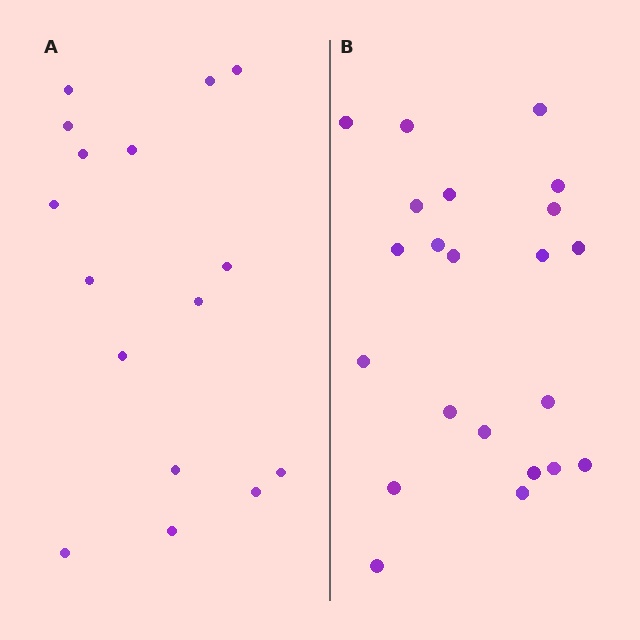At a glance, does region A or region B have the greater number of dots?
Region B (the right region) has more dots.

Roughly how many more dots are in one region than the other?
Region B has about 6 more dots than region A.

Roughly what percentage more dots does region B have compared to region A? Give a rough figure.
About 40% more.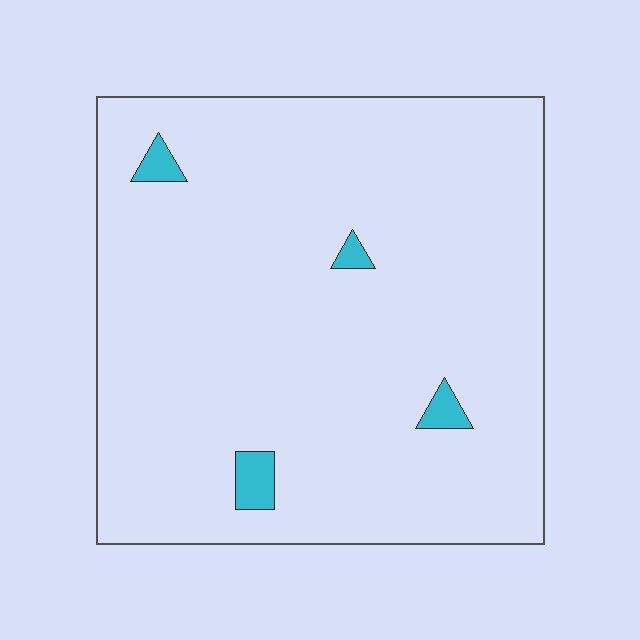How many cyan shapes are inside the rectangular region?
4.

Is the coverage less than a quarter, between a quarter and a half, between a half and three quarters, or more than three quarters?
Less than a quarter.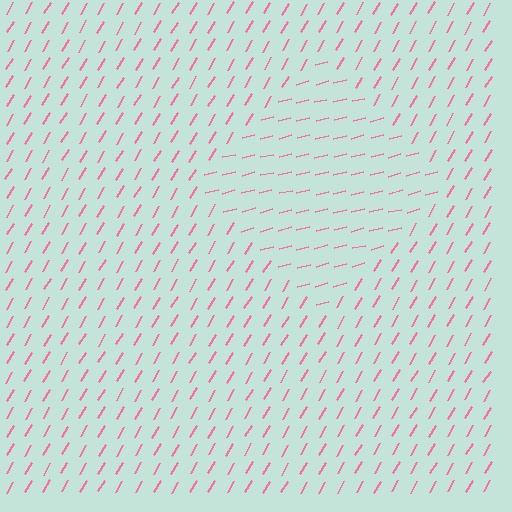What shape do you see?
I see a diamond.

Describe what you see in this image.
The image is filled with small pink line segments. A diamond region in the image has lines oriented differently from the surrounding lines, creating a visible texture boundary.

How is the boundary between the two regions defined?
The boundary is defined purely by a change in line orientation (approximately 45 degrees difference). All lines are the same color and thickness.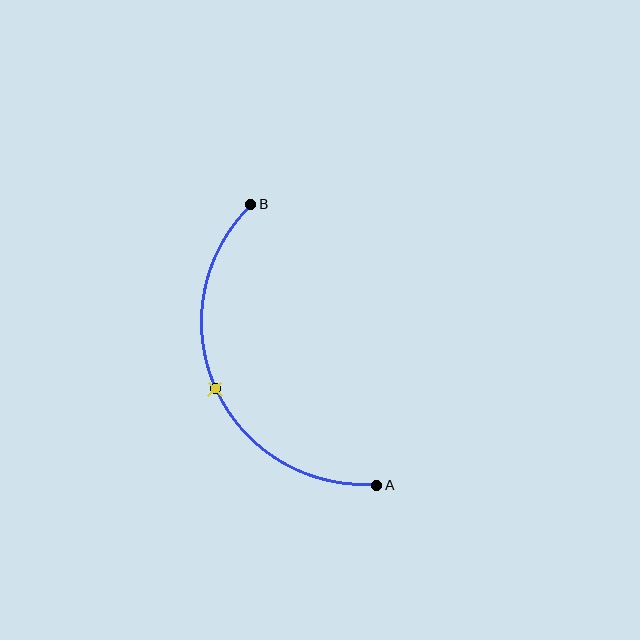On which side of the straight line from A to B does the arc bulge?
The arc bulges to the left of the straight line connecting A and B.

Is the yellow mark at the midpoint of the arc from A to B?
Yes. The yellow mark lies on the arc at equal arc-length from both A and B — it is the arc midpoint.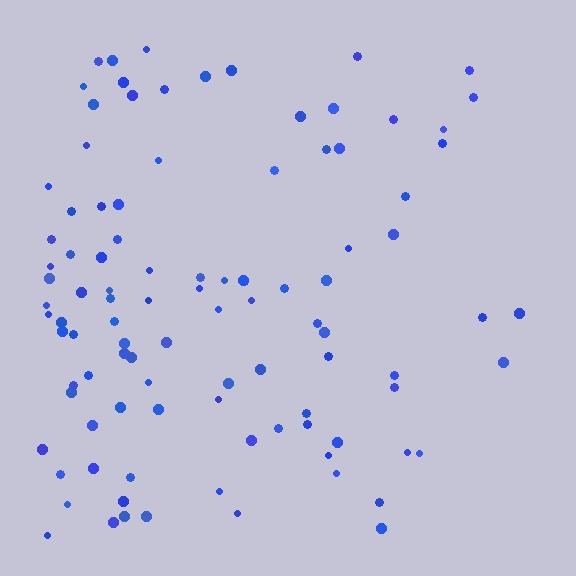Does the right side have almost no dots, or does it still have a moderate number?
Still a moderate number, just noticeably fewer than the left.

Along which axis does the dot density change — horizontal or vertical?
Horizontal.